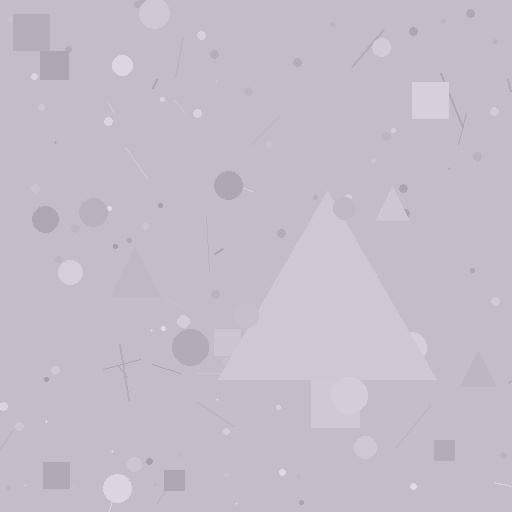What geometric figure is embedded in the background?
A triangle is embedded in the background.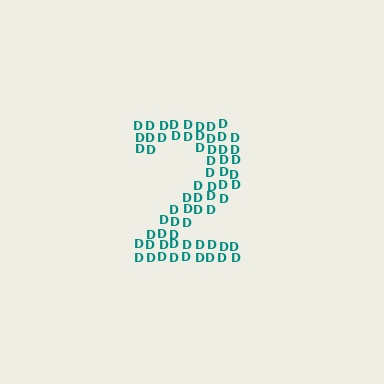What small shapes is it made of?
It is made of small letter D's.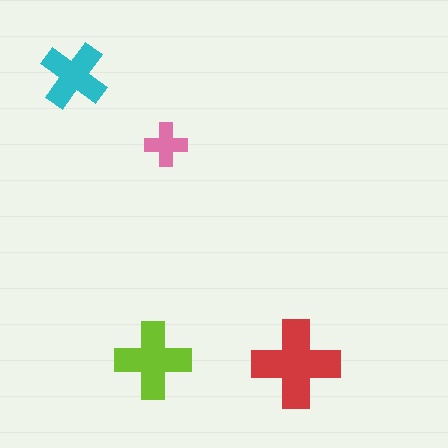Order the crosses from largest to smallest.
the red one, the lime one, the cyan one, the pink one.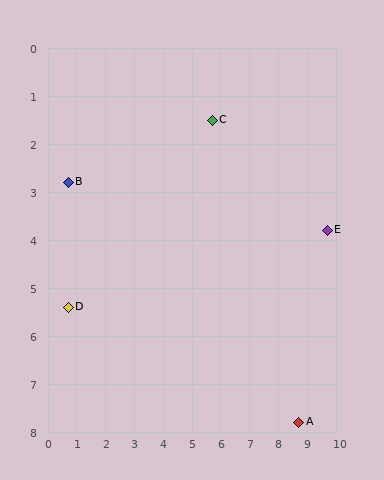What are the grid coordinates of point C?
Point C is at approximately (5.7, 1.5).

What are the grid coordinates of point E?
Point E is at approximately (9.7, 3.8).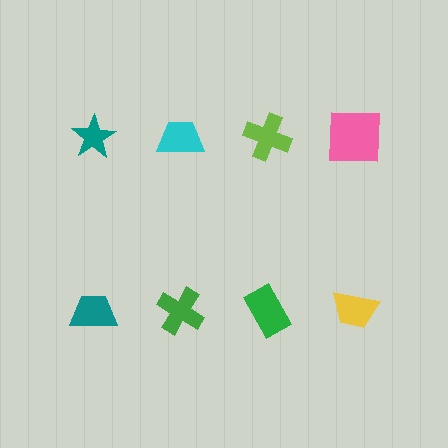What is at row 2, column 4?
A yellow trapezoid.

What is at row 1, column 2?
A cyan trapezoid.